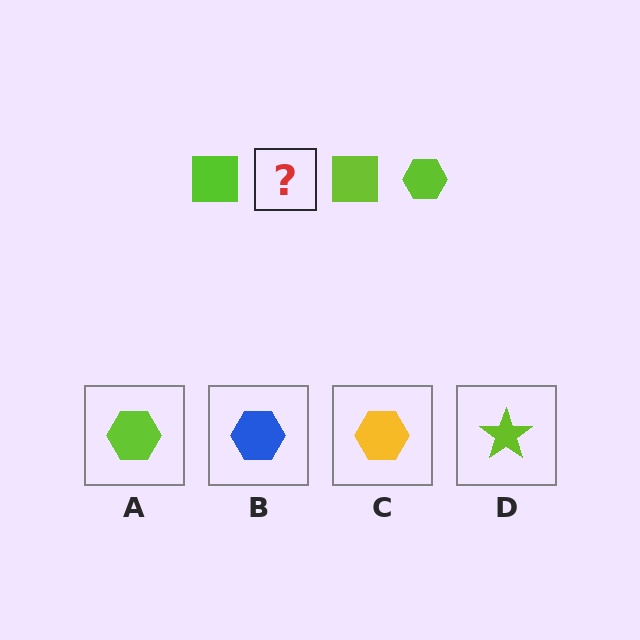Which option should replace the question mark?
Option A.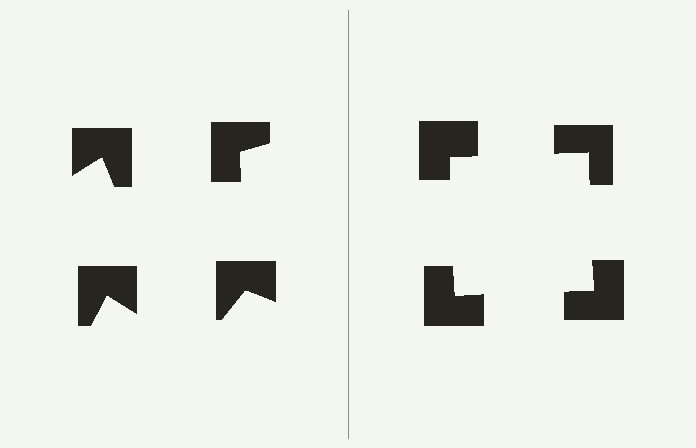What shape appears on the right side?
An illusory square.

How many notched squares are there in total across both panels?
8 — 4 on each side.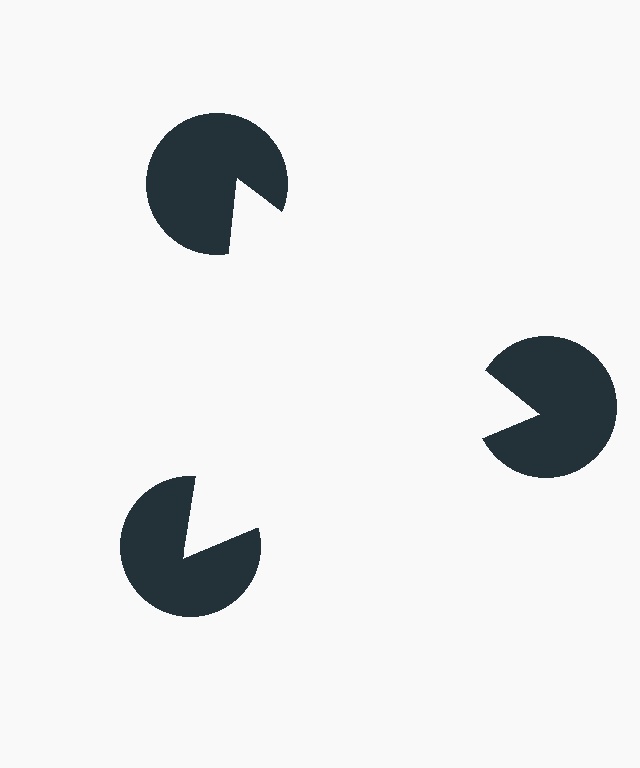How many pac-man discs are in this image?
There are 3 — one at each vertex of the illusory triangle.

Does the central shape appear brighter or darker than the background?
It typically appears slightly brighter than the background, even though no actual brightness change is drawn.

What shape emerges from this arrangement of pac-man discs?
An illusory triangle — its edges are inferred from the aligned wedge cuts in the pac-man discs, not physically drawn.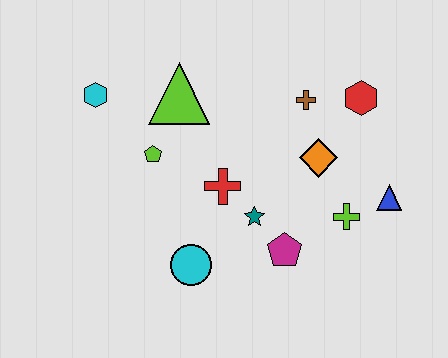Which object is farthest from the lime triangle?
The blue triangle is farthest from the lime triangle.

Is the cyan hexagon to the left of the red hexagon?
Yes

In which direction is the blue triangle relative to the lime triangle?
The blue triangle is to the right of the lime triangle.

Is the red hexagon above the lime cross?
Yes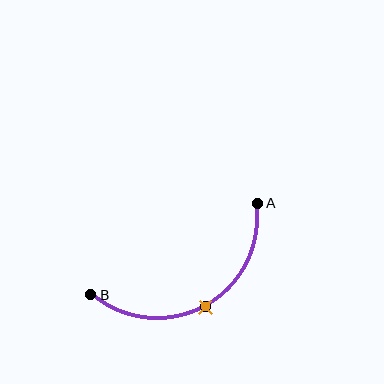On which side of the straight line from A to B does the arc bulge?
The arc bulges below the straight line connecting A and B.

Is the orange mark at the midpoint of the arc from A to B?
Yes. The orange mark lies on the arc at equal arc-length from both A and B — it is the arc midpoint.